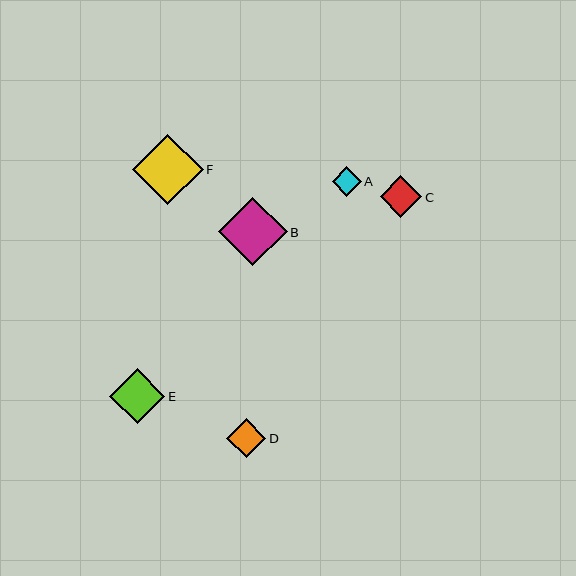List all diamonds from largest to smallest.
From largest to smallest: F, B, E, C, D, A.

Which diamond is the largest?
Diamond F is the largest with a size of approximately 70 pixels.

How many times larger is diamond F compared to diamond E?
Diamond F is approximately 1.3 times the size of diamond E.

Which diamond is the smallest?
Diamond A is the smallest with a size of approximately 29 pixels.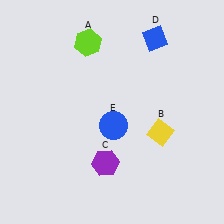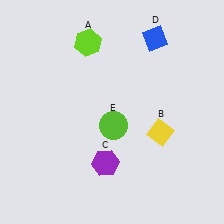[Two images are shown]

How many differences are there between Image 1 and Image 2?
There is 1 difference between the two images.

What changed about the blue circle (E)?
In Image 1, E is blue. In Image 2, it changed to lime.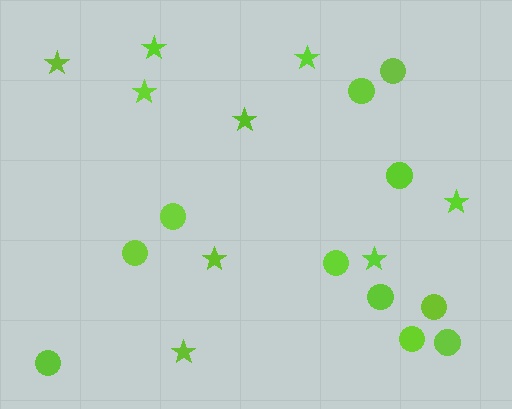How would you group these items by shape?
There are 2 groups: one group of circles (11) and one group of stars (9).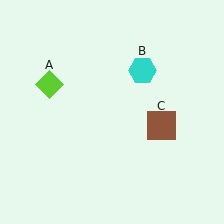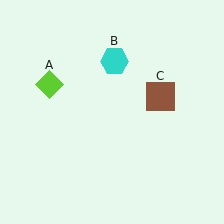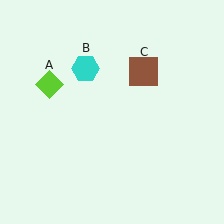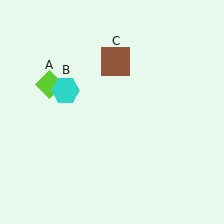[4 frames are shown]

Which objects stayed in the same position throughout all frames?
Lime diamond (object A) remained stationary.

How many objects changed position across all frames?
2 objects changed position: cyan hexagon (object B), brown square (object C).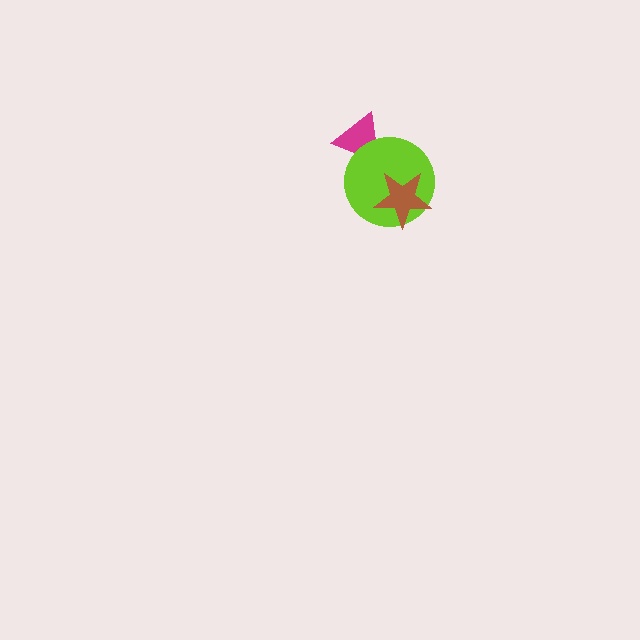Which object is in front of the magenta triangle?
The lime circle is in front of the magenta triangle.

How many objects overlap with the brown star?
1 object overlaps with the brown star.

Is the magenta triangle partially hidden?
Yes, it is partially covered by another shape.